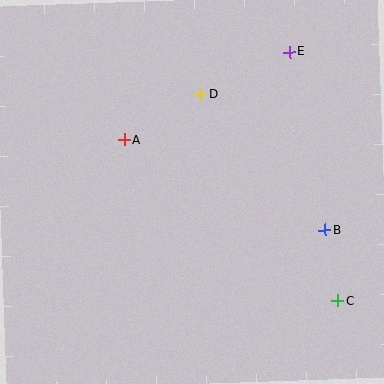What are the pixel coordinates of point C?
Point C is at (337, 301).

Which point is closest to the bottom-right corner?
Point C is closest to the bottom-right corner.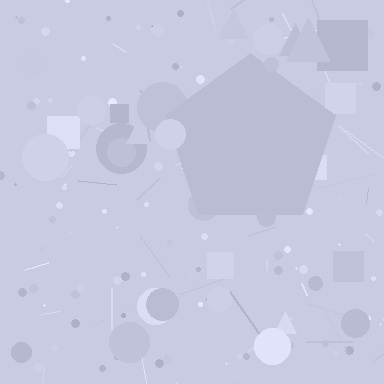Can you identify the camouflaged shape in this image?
The camouflaged shape is a pentagon.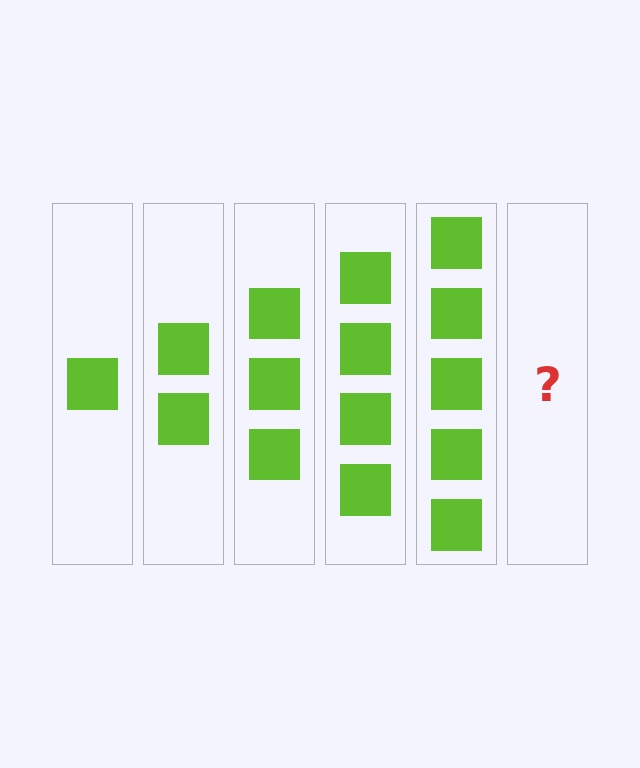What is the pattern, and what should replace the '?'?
The pattern is that each step adds one more square. The '?' should be 6 squares.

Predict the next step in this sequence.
The next step is 6 squares.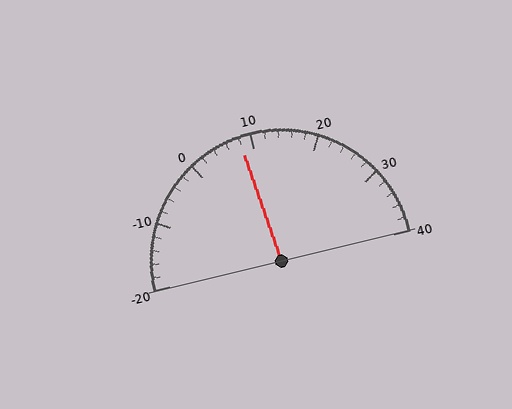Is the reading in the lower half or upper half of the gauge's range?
The reading is in the lower half of the range (-20 to 40).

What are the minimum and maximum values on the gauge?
The gauge ranges from -20 to 40.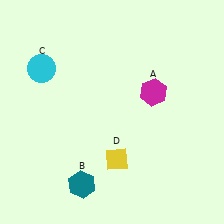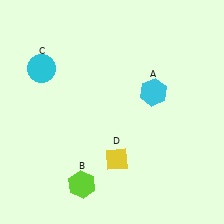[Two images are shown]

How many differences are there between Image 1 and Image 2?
There are 2 differences between the two images.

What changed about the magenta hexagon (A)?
In Image 1, A is magenta. In Image 2, it changed to cyan.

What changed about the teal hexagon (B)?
In Image 1, B is teal. In Image 2, it changed to lime.